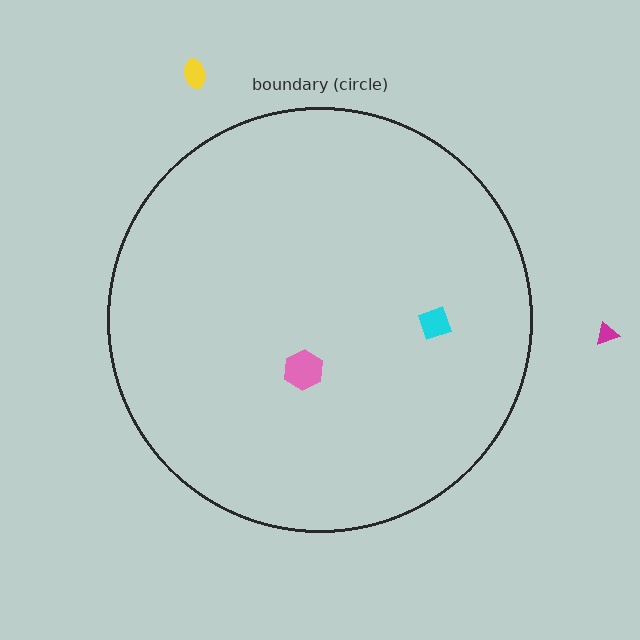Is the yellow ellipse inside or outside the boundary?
Outside.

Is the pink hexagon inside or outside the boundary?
Inside.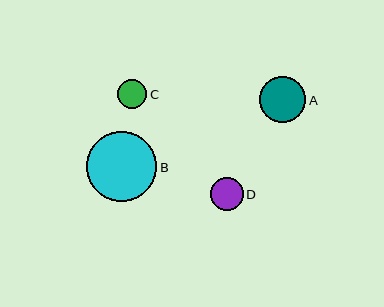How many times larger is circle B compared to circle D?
Circle B is approximately 2.1 times the size of circle D.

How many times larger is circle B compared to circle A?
Circle B is approximately 1.5 times the size of circle A.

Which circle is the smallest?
Circle C is the smallest with a size of approximately 29 pixels.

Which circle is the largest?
Circle B is the largest with a size of approximately 70 pixels.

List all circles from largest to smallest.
From largest to smallest: B, A, D, C.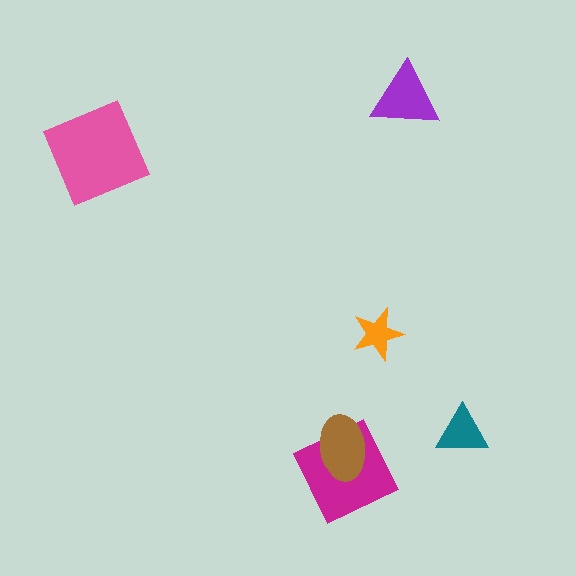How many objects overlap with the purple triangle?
0 objects overlap with the purple triangle.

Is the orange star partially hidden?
No, no other shape covers it.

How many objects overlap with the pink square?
0 objects overlap with the pink square.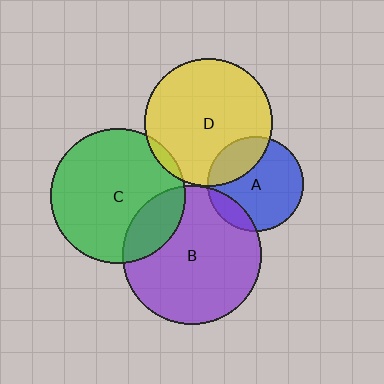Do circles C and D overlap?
Yes.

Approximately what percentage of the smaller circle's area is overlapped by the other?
Approximately 5%.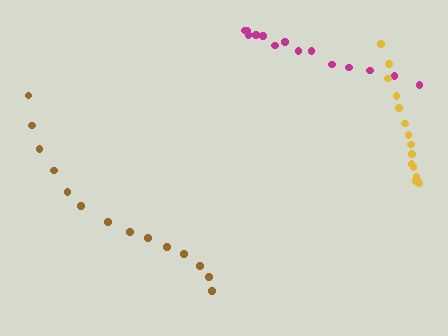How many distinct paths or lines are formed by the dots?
There are 3 distinct paths.